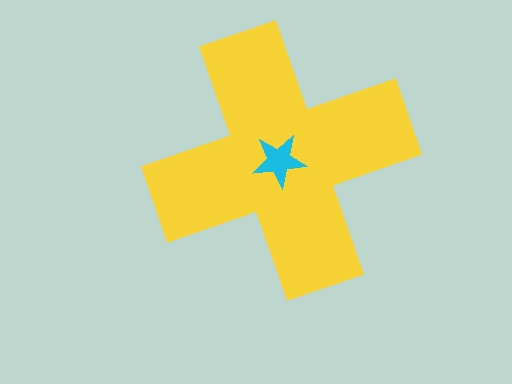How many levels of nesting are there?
2.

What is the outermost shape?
The yellow cross.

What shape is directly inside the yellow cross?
The cyan star.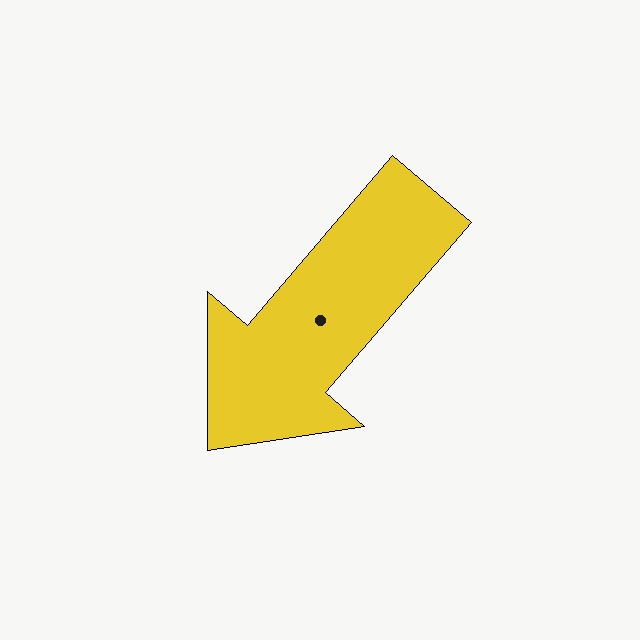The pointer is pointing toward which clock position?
Roughly 7 o'clock.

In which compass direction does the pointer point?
Southwest.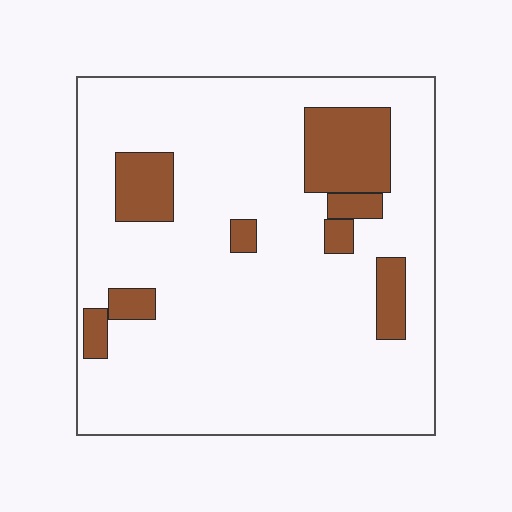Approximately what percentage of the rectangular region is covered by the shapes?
Approximately 15%.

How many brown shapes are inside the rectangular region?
8.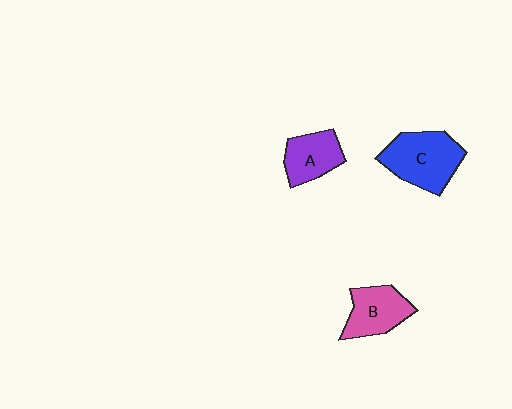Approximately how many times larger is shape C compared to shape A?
Approximately 1.5 times.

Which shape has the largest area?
Shape C (blue).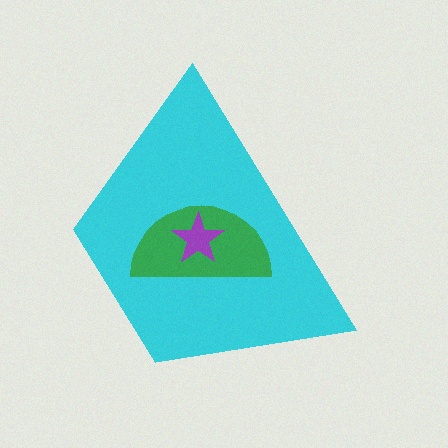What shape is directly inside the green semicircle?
The purple star.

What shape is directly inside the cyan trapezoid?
The green semicircle.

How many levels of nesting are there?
3.